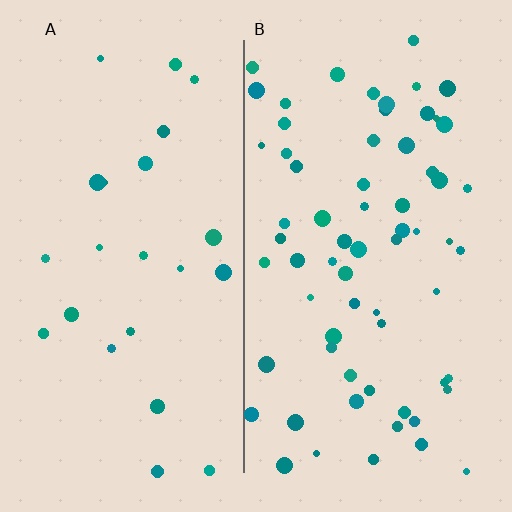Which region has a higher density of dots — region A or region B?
B (the right).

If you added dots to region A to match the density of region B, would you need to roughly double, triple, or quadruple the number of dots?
Approximately triple.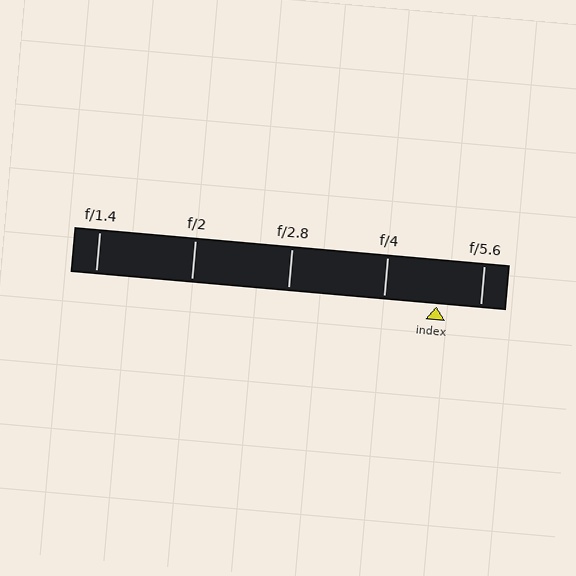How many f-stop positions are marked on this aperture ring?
There are 5 f-stop positions marked.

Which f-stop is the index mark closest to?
The index mark is closest to f/5.6.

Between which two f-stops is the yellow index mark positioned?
The index mark is between f/4 and f/5.6.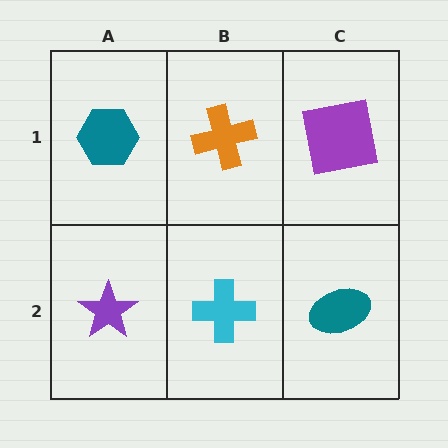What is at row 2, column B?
A cyan cross.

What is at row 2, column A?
A purple star.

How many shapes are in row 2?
3 shapes.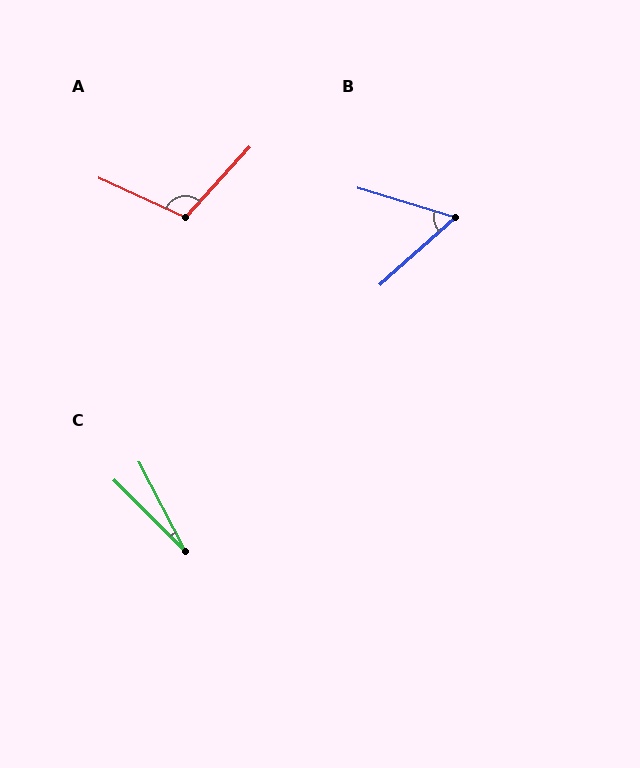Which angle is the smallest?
C, at approximately 18 degrees.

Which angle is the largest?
A, at approximately 108 degrees.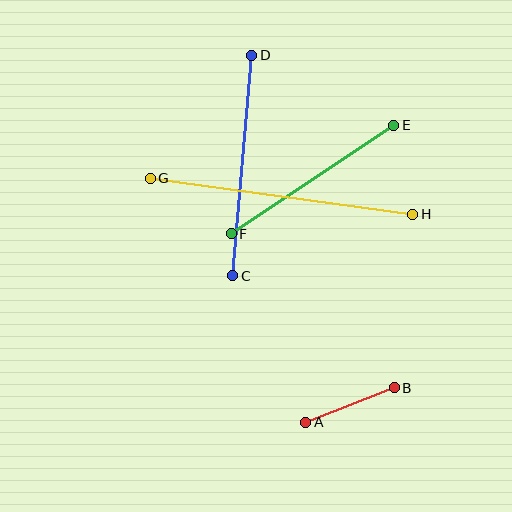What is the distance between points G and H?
The distance is approximately 265 pixels.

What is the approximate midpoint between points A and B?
The midpoint is at approximately (350, 405) pixels.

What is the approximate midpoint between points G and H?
The midpoint is at approximately (282, 196) pixels.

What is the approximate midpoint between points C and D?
The midpoint is at approximately (242, 165) pixels.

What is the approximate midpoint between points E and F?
The midpoint is at approximately (313, 180) pixels.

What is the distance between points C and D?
The distance is approximately 221 pixels.